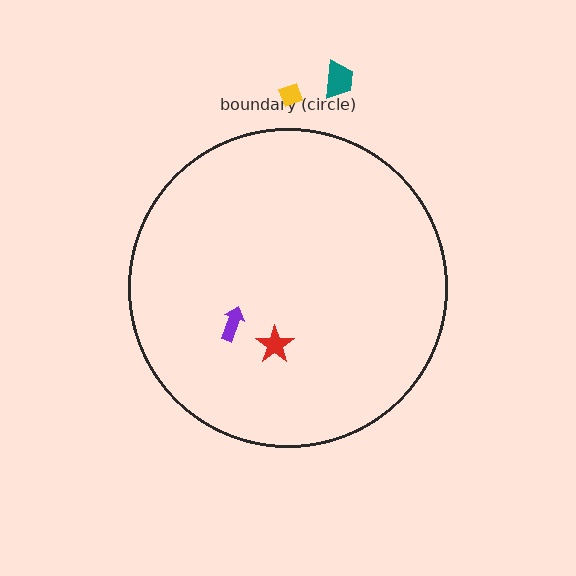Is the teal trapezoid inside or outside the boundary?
Outside.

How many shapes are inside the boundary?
2 inside, 2 outside.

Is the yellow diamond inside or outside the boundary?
Outside.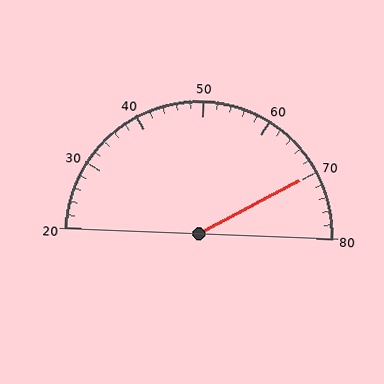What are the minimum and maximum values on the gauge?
The gauge ranges from 20 to 80.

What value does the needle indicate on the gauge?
The needle indicates approximately 70.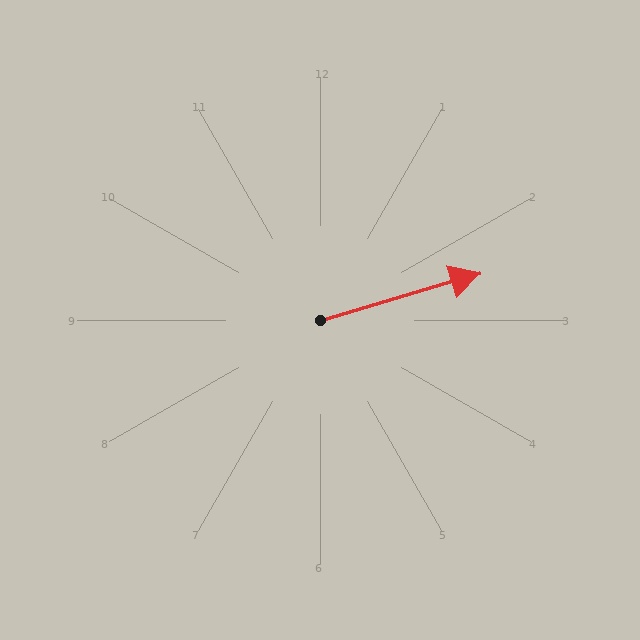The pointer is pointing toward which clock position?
Roughly 2 o'clock.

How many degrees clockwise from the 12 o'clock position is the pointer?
Approximately 74 degrees.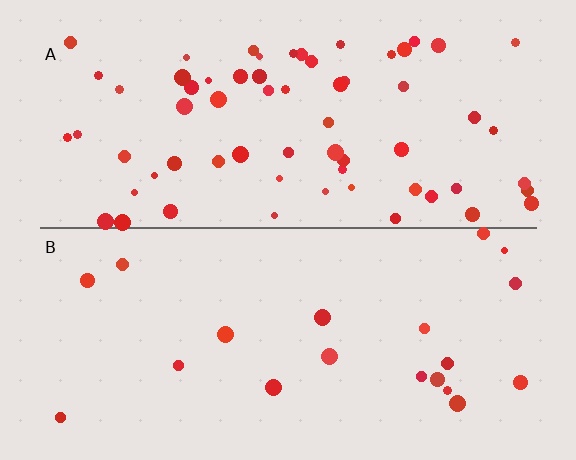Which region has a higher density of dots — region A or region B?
A (the top).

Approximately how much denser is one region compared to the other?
Approximately 3.1× — region A over region B.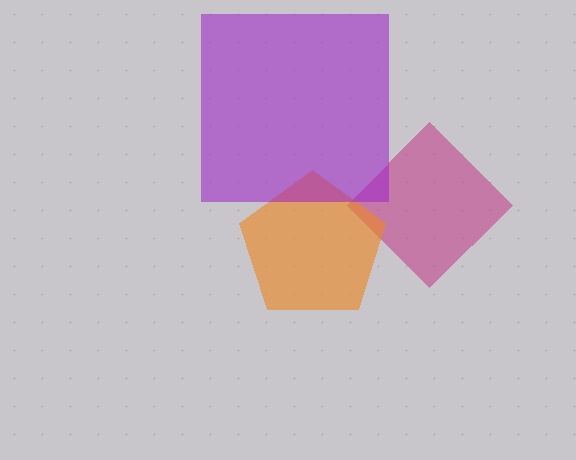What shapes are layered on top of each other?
The layered shapes are: a magenta diamond, an orange pentagon, a purple square.